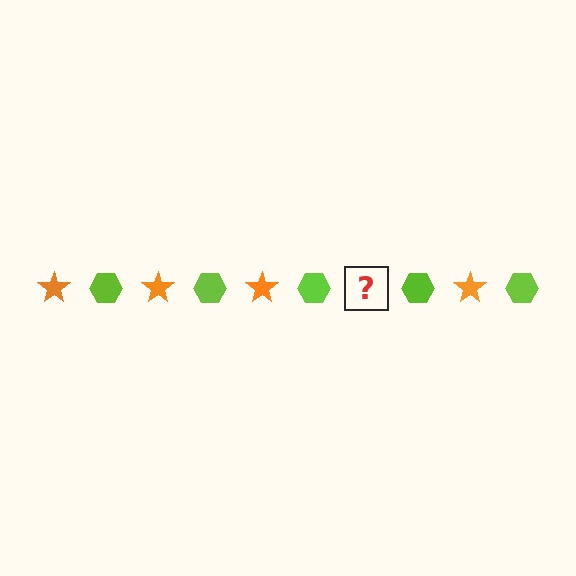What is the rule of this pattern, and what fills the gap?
The rule is that the pattern alternates between orange star and lime hexagon. The gap should be filled with an orange star.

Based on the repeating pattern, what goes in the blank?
The blank should be an orange star.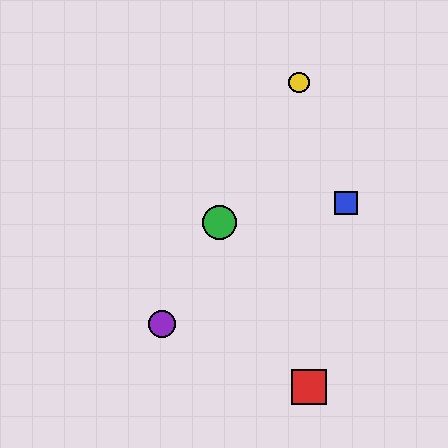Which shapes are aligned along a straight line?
The green circle, the yellow circle, the purple circle are aligned along a straight line.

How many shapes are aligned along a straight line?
3 shapes (the green circle, the yellow circle, the purple circle) are aligned along a straight line.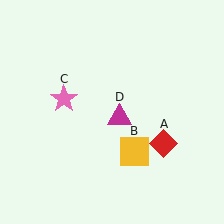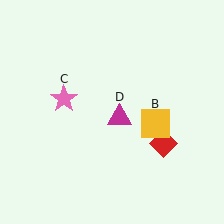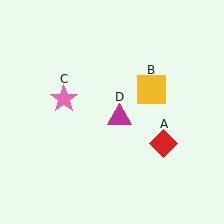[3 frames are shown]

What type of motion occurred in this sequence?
The yellow square (object B) rotated counterclockwise around the center of the scene.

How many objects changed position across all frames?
1 object changed position: yellow square (object B).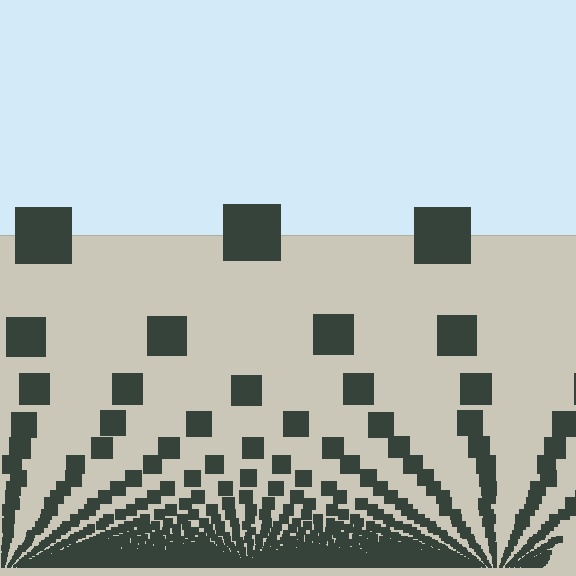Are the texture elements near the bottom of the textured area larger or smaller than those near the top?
Smaller. The gradient is inverted — elements near the bottom are smaller and denser.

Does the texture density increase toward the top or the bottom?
Density increases toward the bottom.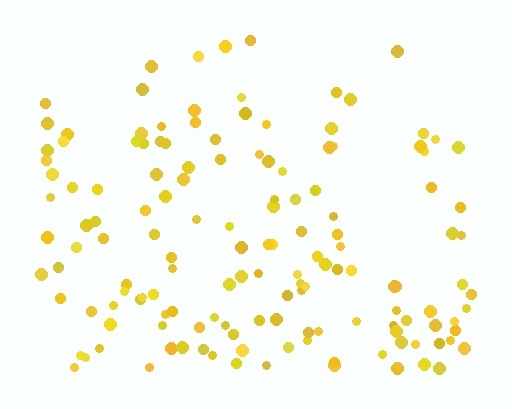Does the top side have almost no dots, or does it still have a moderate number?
Still a moderate number, just noticeably fewer than the bottom.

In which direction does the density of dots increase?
From top to bottom, with the bottom side densest.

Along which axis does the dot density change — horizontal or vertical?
Vertical.